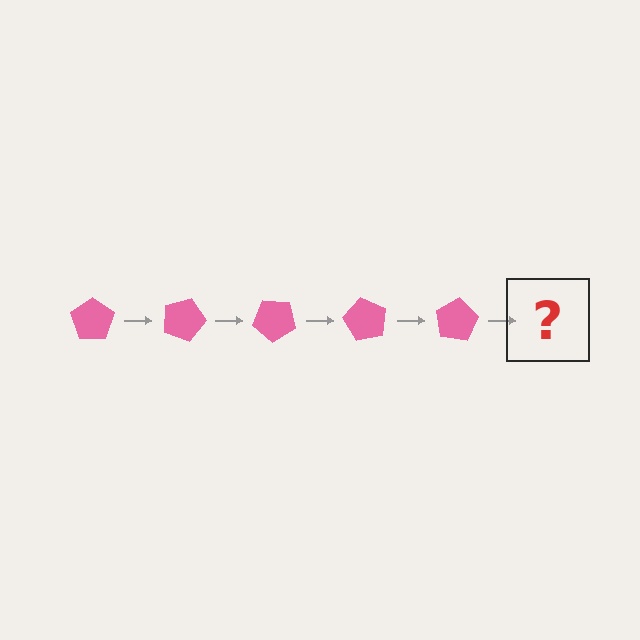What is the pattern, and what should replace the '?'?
The pattern is that the pentagon rotates 20 degrees each step. The '?' should be a pink pentagon rotated 100 degrees.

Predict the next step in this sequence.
The next step is a pink pentagon rotated 100 degrees.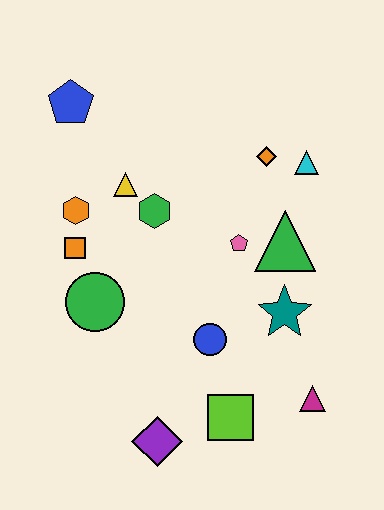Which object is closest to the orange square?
The orange hexagon is closest to the orange square.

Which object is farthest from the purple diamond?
The blue pentagon is farthest from the purple diamond.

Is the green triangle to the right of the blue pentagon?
Yes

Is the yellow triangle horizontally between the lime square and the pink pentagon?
No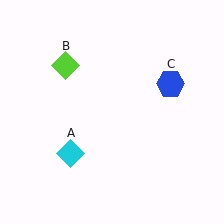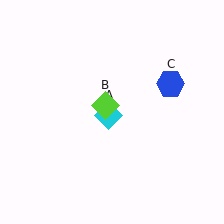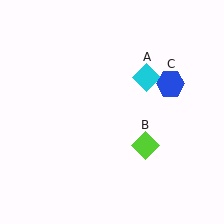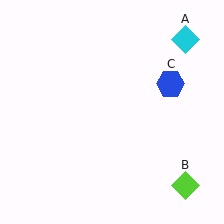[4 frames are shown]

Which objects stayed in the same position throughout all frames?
Blue hexagon (object C) remained stationary.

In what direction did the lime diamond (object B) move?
The lime diamond (object B) moved down and to the right.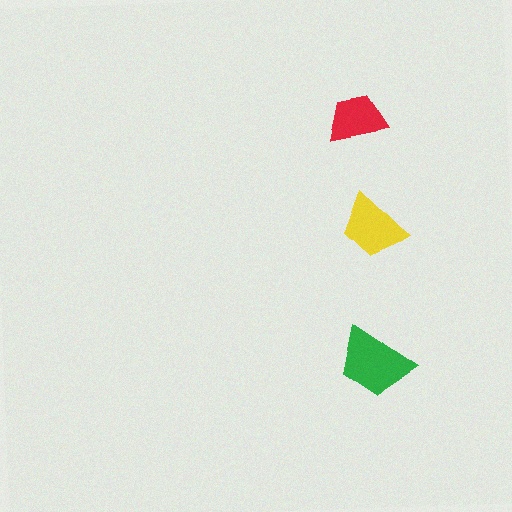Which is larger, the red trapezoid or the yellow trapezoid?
The yellow one.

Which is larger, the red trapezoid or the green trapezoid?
The green one.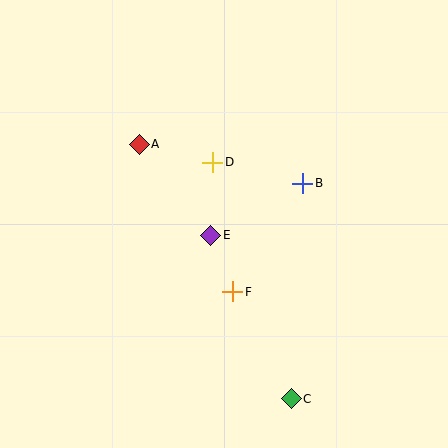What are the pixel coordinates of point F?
Point F is at (233, 292).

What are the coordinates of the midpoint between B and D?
The midpoint between B and D is at (258, 173).